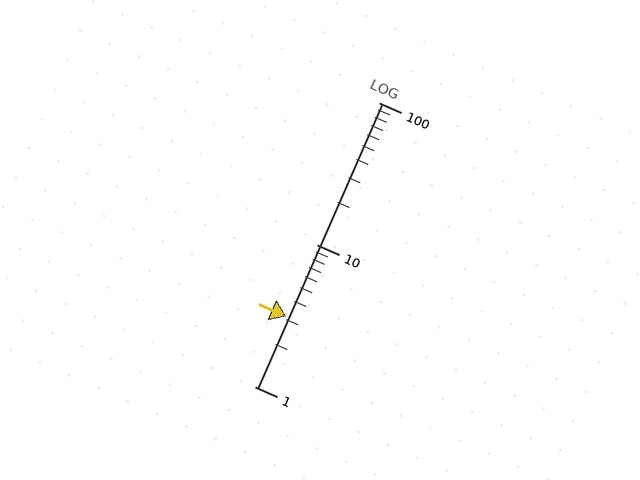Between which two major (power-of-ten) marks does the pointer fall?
The pointer is between 1 and 10.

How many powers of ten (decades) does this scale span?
The scale spans 2 decades, from 1 to 100.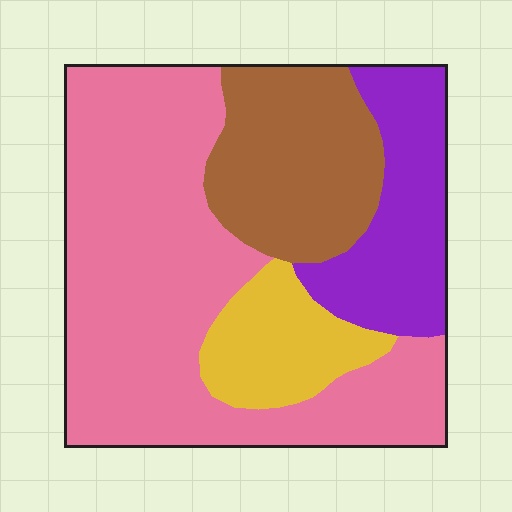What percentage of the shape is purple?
Purple takes up less than a quarter of the shape.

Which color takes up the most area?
Pink, at roughly 50%.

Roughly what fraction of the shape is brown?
Brown takes up about one fifth (1/5) of the shape.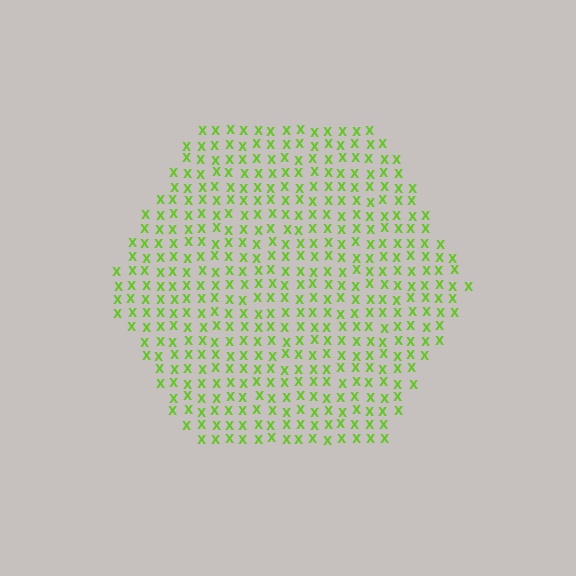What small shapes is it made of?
It is made of small letter X's.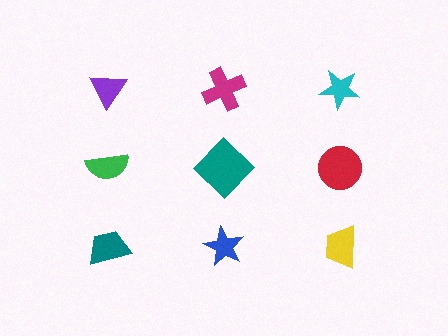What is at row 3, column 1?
A teal trapezoid.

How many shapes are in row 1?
3 shapes.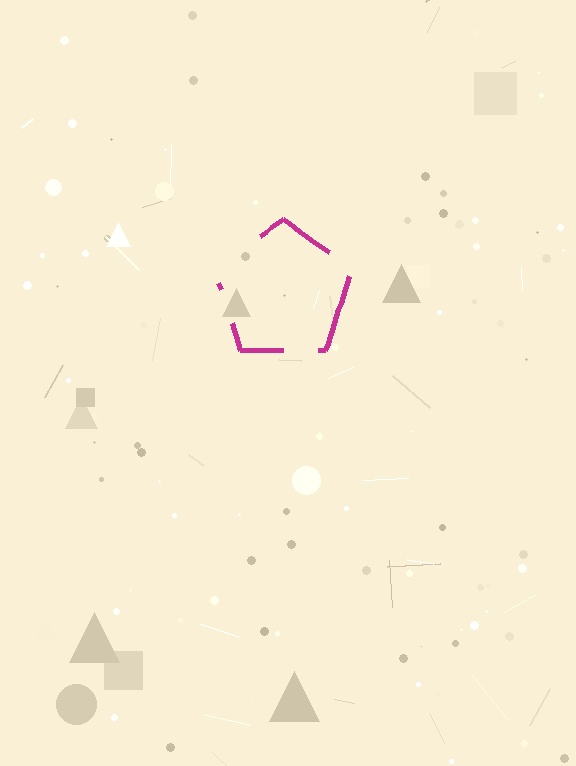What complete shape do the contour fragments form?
The contour fragments form a pentagon.